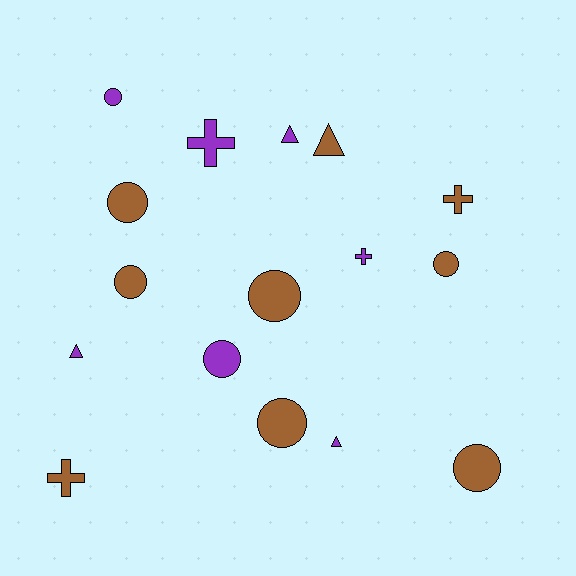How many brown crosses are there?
There are 2 brown crosses.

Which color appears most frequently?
Brown, with 9 objects.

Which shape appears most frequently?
Circle, with 8 objects.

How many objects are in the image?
There are 16 objects.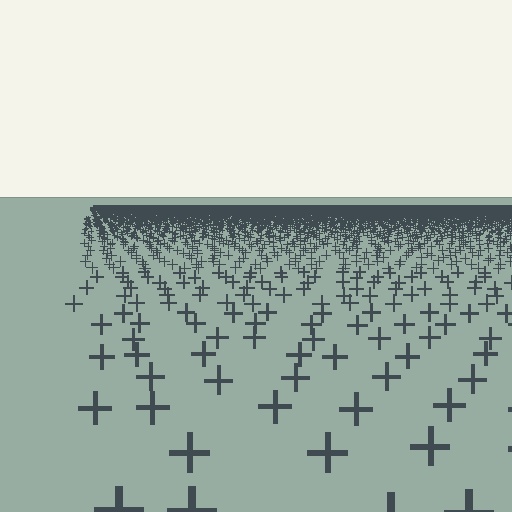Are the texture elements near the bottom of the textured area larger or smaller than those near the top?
Larger. Near the bottom, elements are closer to the viewer and appear at a bigger on-screen size.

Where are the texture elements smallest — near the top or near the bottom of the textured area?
Near the top.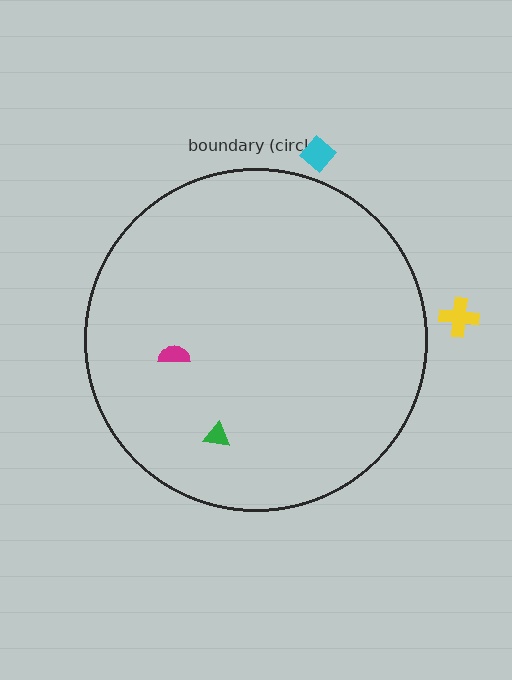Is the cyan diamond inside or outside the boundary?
Outside.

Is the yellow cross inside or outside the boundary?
Outside.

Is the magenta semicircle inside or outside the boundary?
Inside.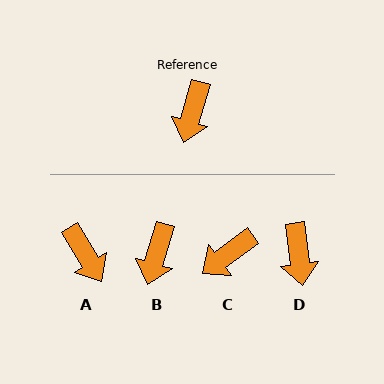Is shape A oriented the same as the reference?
No, it is off by about 47 degrees.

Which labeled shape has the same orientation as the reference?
B.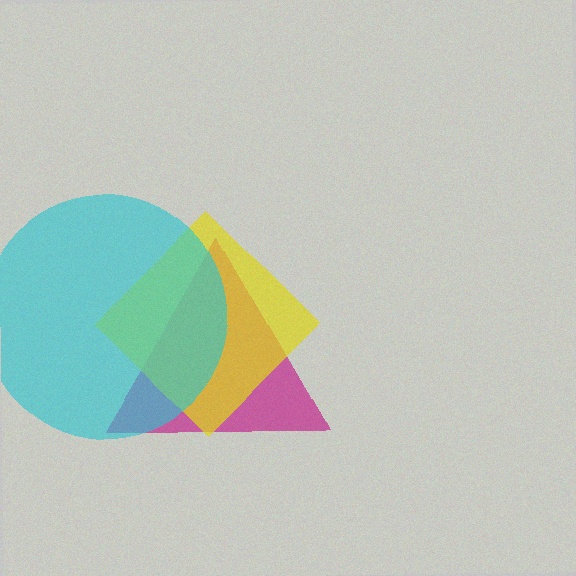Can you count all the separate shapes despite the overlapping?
Yes, there are 3 separate shapes.